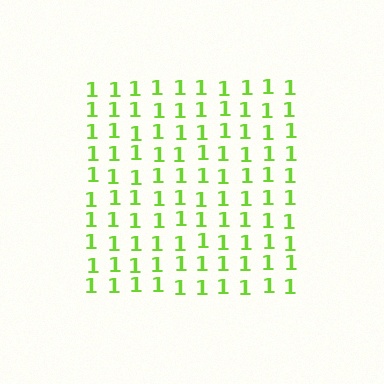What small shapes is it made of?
It is made of small digit 1's.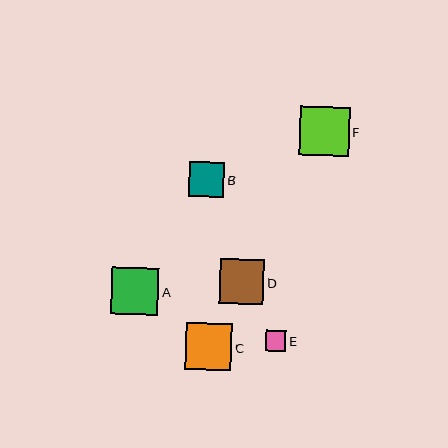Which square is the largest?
Square F is the largest with a size of approximately 50 pixels.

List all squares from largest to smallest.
From largest to smallest: F, A, C, D, B, E.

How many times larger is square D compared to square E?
Square D is approximately 2.1 times the size of square E.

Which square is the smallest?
Square E is the smallest with a size of approximately 21 pixels.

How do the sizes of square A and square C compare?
Square A and square C are approximately the same size.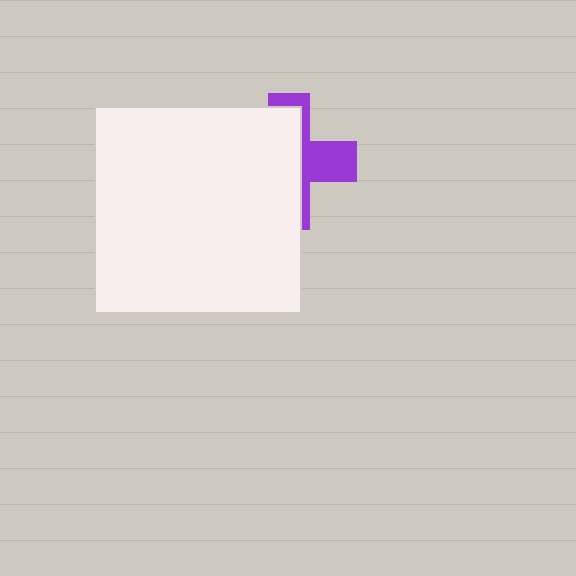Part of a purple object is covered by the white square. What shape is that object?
It is a cross.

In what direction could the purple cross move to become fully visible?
The purple cross could move right. That would shift it out from behind the white square entirely.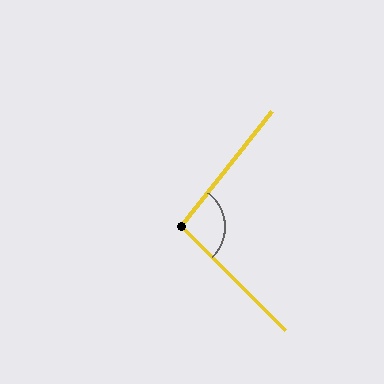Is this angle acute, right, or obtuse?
It is obtuse.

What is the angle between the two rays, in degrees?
Approximately 97 degrees.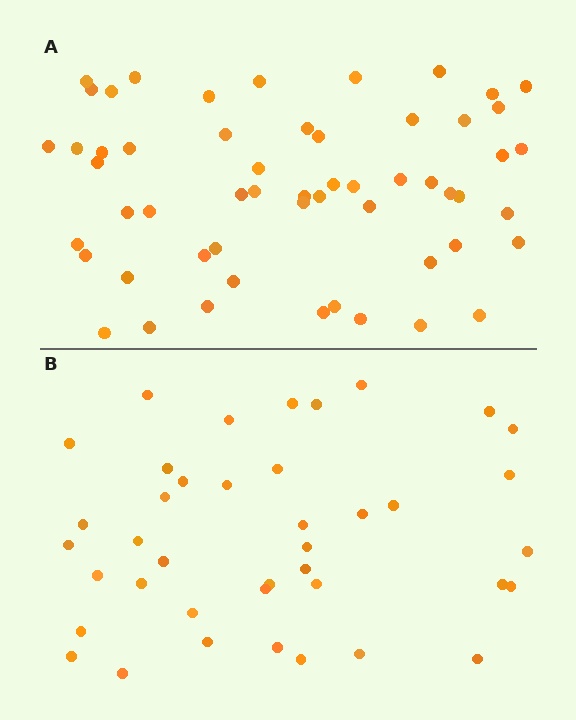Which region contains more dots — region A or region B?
Region A (the top region) has more dots.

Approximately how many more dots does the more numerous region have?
Region A has approximately 15 more dots than region B.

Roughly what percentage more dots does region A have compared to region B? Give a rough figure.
About 40% more.